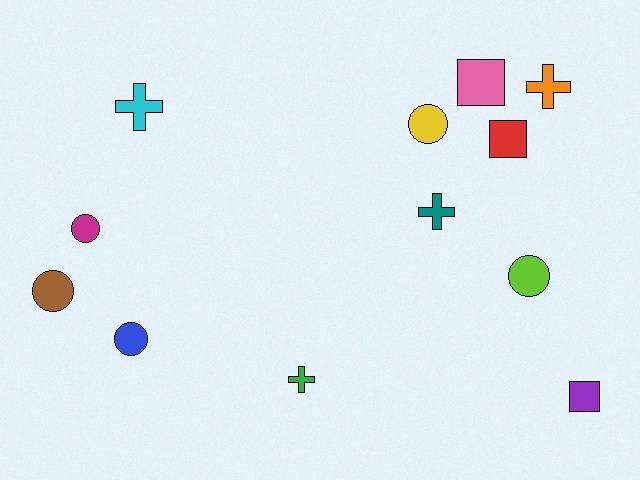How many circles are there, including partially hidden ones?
There are 5 circles.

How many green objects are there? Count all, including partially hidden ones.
There is 1 green object.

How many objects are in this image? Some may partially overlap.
There are 12 objects.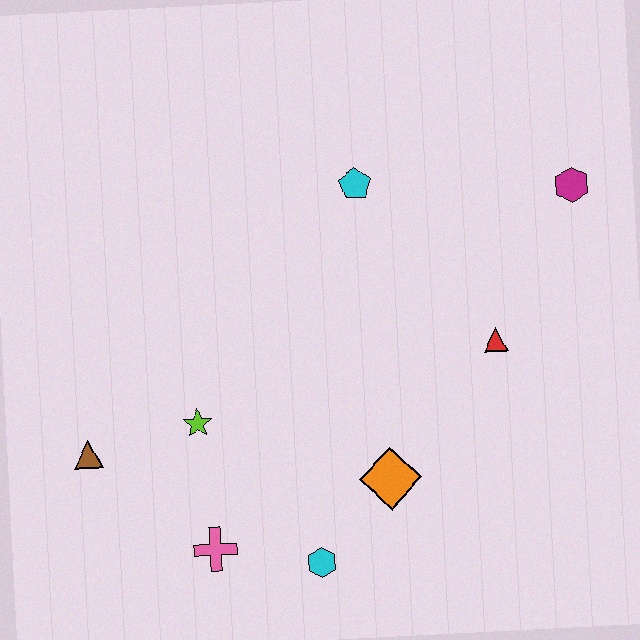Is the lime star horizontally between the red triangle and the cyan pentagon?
No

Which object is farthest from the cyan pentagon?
The pink cross is farthest from the cyan pentagon.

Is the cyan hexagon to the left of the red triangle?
Yes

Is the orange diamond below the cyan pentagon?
Yes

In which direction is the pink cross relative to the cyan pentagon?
The pink cross is below the cyan pentagon.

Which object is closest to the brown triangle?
The lime star is closest to the brown triangle.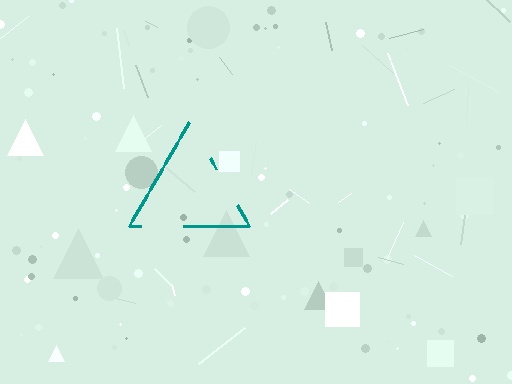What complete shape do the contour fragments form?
The contour fragments form a triangle.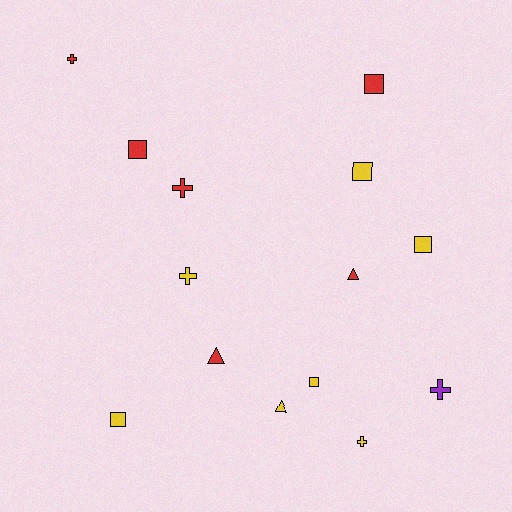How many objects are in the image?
There are 14 objects.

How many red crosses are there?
There are 2 red crosses.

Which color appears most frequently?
Yellow, with 7 objects.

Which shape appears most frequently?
Square, with 6 objects.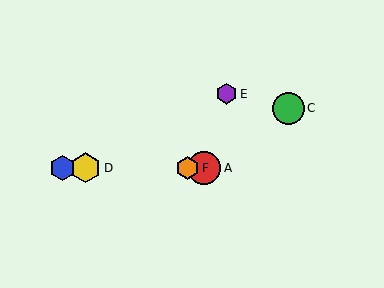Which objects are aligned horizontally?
Objects A, B, D, F are aligned horizontally.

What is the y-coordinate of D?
Object D is at y≈168.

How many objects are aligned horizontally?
4 objects (A, B, D, F) are aligned horizontally.